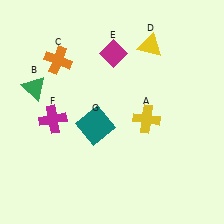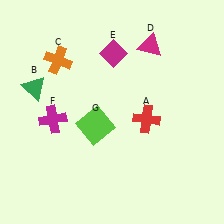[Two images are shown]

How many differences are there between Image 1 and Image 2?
There are 3 differences between the two images.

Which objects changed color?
A changed from yellow to red. D changed from yellow to magenta. G changed from teal to lime.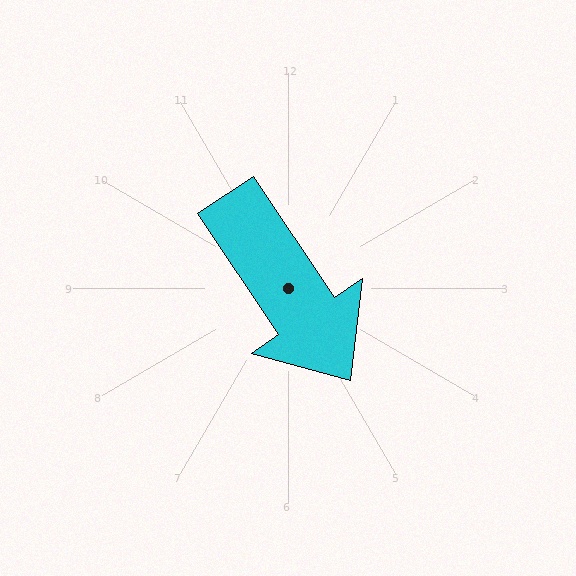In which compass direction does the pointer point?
Southeast.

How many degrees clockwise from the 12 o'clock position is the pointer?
Approximately 146 degrees.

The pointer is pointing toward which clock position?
Roughly 5 o'clock.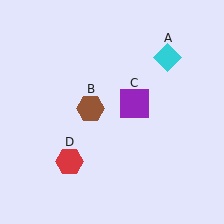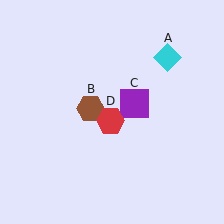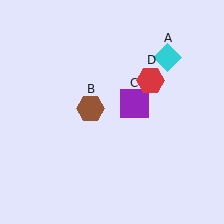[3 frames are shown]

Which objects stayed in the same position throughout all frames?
Cyan diamond (object A) and brown hexagon (object B) and purple square (object C) remained stationary.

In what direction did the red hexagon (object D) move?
The red hexagon (object D) moved up and to the right.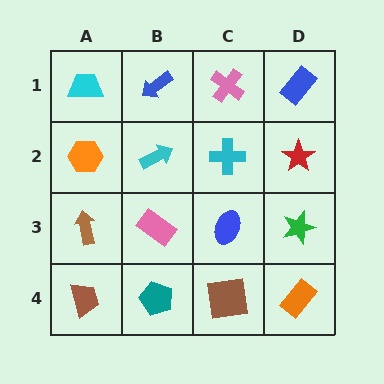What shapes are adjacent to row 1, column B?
A cyan arrow (row 2, column B), a cyan trapezoid (row 1, column A), a pink cross (row 1, column C).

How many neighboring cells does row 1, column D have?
2.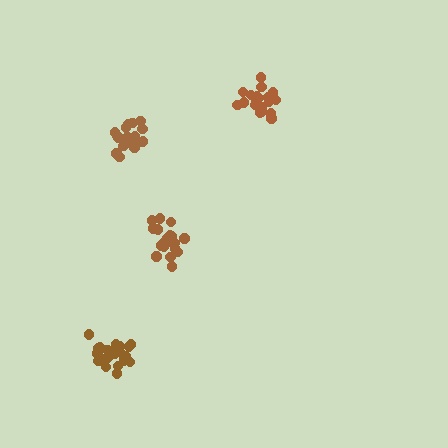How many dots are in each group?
Group 1: 19 dots, Group 2: 21 dots, Group 3: 21 dots, Group 4: 19 dots (80 total).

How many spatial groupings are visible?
There are 4 spatial groupings.